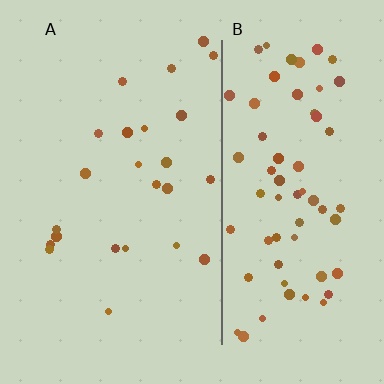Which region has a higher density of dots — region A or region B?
B (the right).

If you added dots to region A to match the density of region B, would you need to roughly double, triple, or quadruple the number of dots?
Approximately triple.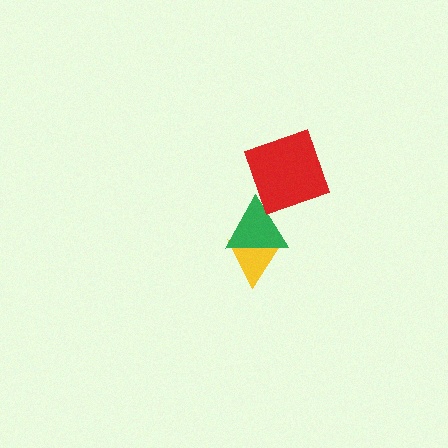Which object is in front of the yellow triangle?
The green triangle is in front of the yellow triangle.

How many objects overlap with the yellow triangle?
1 object overlaps with the yellow triangle.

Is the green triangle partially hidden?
Yes, it is partially covered by another shape.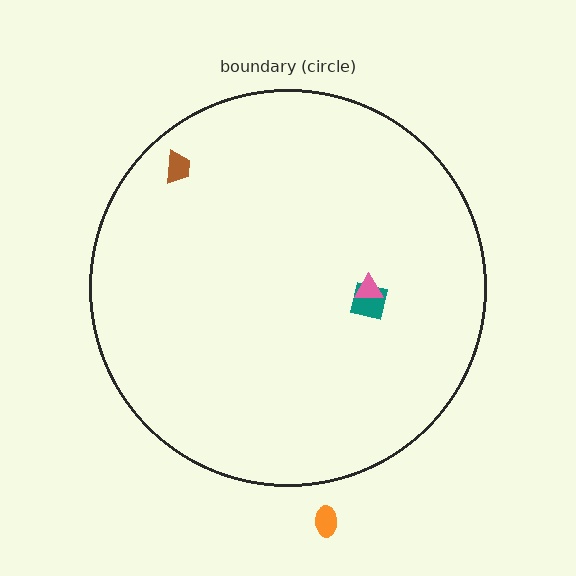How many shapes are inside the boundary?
3 inside, 1 outside.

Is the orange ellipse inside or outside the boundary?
Outside.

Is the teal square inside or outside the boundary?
Inside.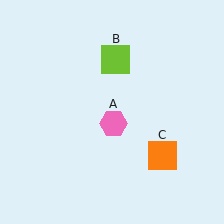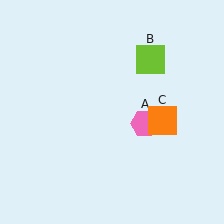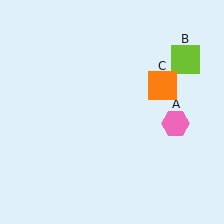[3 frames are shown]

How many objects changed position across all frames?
3 objects changed position: pink hexagon (object A), lime square (object B), orange square (object C).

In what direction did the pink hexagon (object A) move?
The pink hexagon (object A) moved right.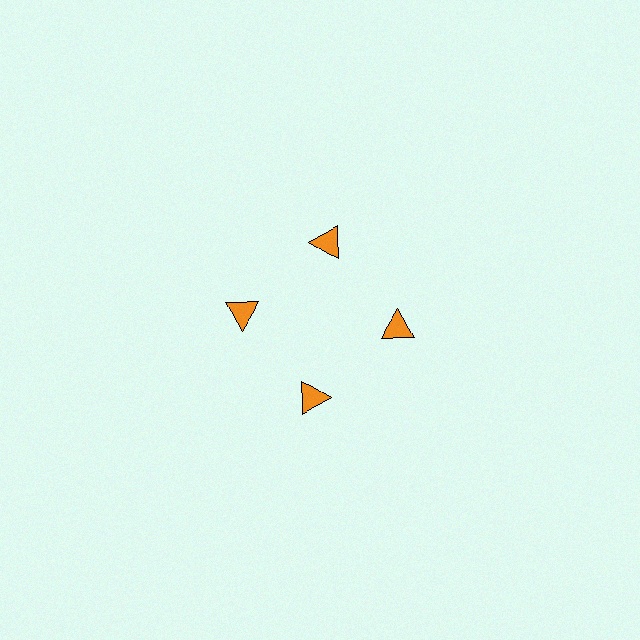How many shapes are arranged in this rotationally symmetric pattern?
There are 4 shapes, arranged in 4 groups of 1.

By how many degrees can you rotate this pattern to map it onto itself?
The pattern maps onto itself every 90 degrees of rotation.